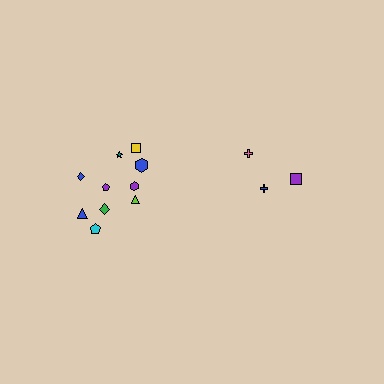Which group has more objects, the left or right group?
The left group.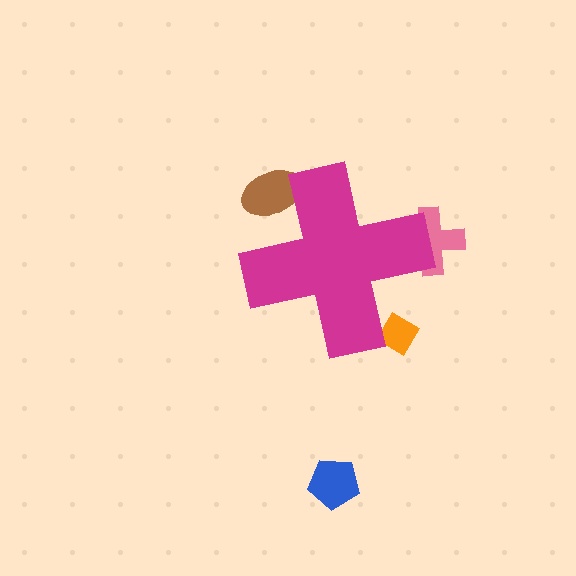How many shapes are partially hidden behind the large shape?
3 shapes are partially hidden.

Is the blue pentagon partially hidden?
No, the blue pentagon is fully visible.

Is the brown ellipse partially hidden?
Yes, the brown ellipse is partially hidden behind the magenta cross.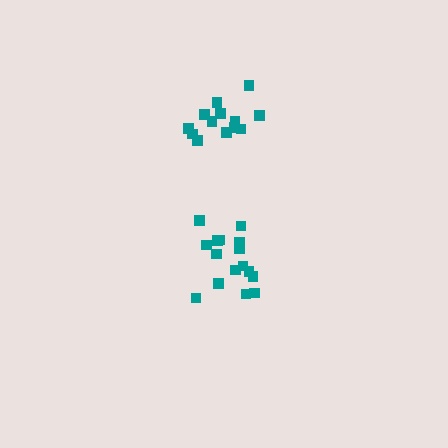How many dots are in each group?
Group 1: 17 dots, Group 2: 13 dots (30 total).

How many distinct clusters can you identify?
There are 2 distinct clusters.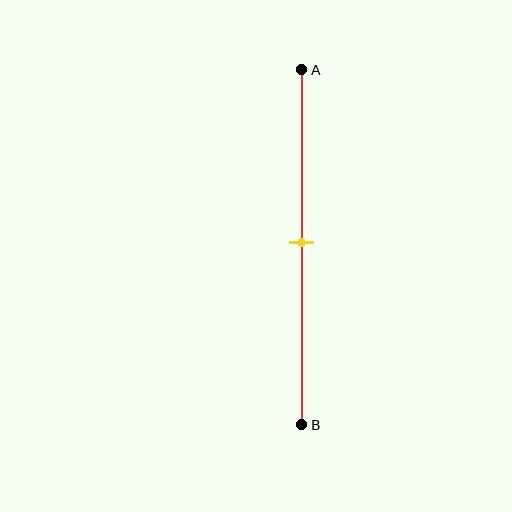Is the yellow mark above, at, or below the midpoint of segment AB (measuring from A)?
The yellow mark is approximately at the midpoint of segment AB.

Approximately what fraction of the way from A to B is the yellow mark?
The yellow mark is approximately 50% of the way from A to B.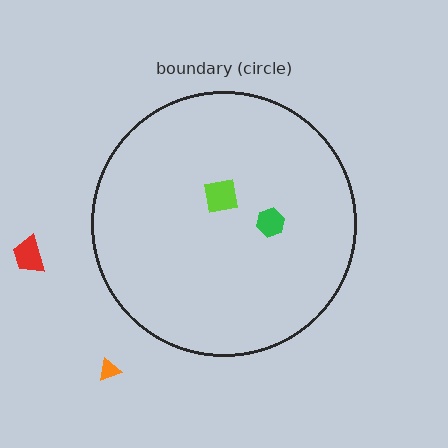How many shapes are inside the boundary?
2 inside, 2 outside.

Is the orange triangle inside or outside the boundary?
Outside.